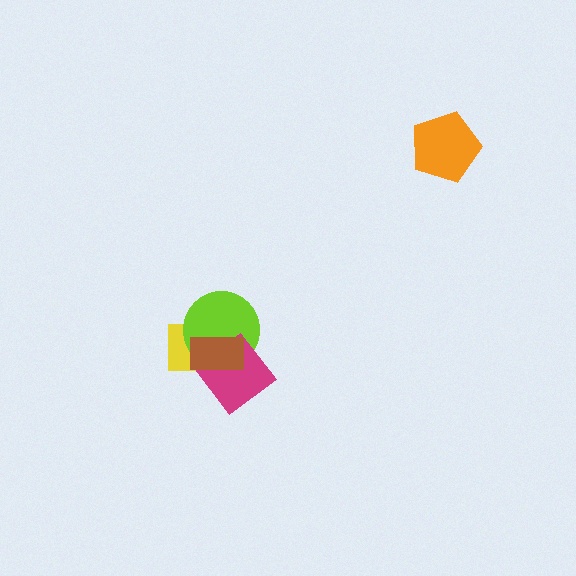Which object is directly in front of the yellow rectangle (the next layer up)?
The lime circle is directly in front of the yellow rectangle.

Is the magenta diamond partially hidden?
Yes, it is partially covered by another shape.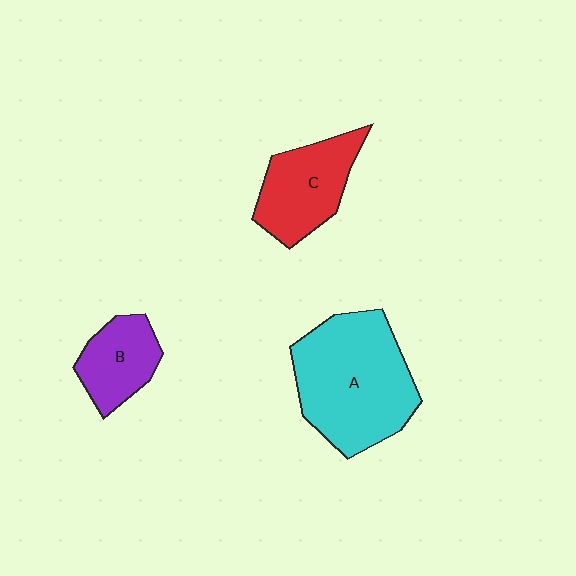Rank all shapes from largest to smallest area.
From largest to smallest: A (cyan), C (red), B (purple).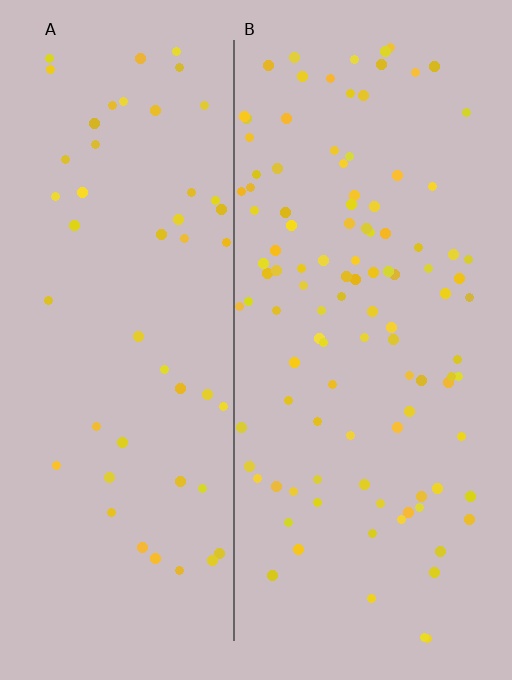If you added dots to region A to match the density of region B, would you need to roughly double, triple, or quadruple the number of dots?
Approximately double.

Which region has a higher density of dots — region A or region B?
B (the right).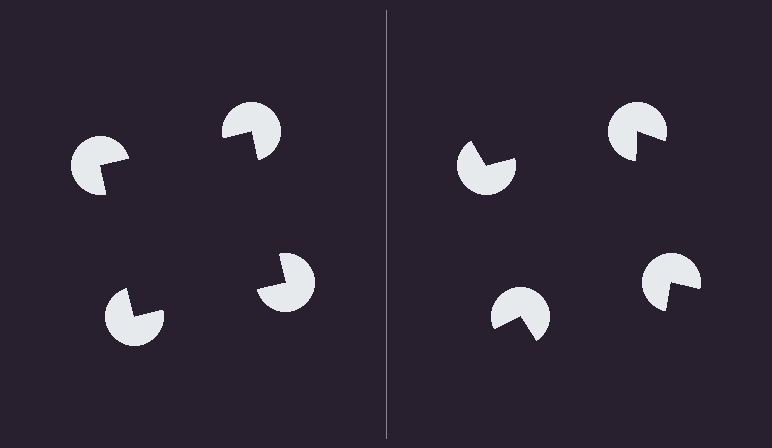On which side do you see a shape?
An illusory square appears on the left side. On the right side the wedge cuts are rotated, so no coherent shape forms.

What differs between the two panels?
The pac-man discs are positioned identically on both sides; only the wedge orientations differ. On the left they align to a square; on the right they are misaligned.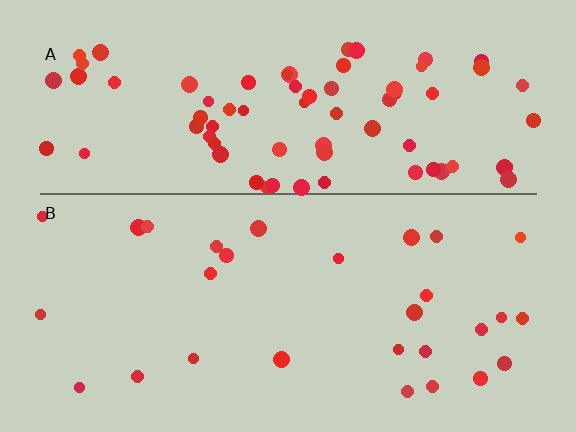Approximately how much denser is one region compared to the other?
Approximately 2.7× — region A over region B.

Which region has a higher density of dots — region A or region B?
A (the top).